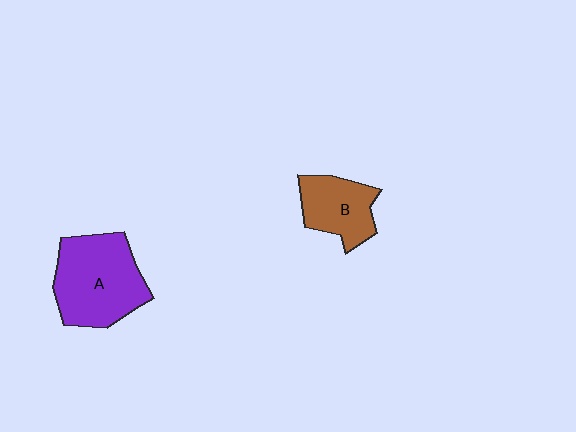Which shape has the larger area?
Shape A (purple).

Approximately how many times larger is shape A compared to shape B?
Approximately 1.7 times.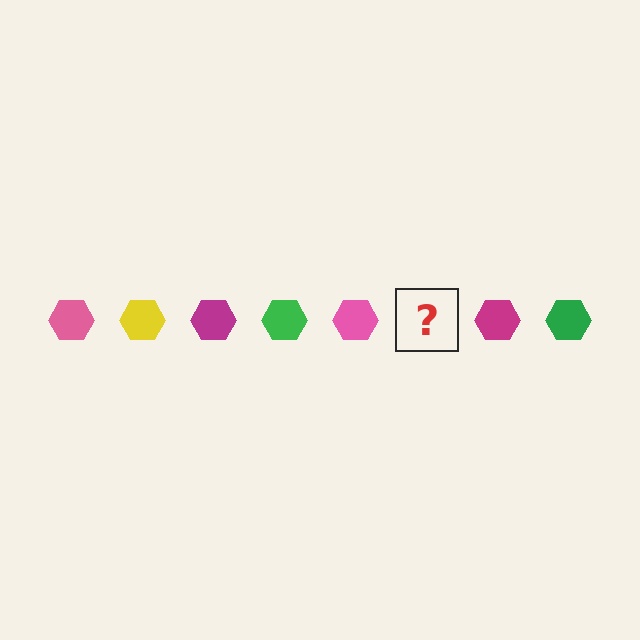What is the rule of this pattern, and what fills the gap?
The rule is that the pattern cycles through pink, yellow, magenta, green hexagons. The gap should be filled with a yellow hexagon.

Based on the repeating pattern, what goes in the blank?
The blank should be a yellow hexagon.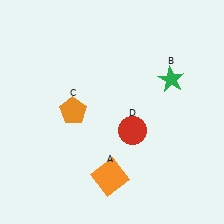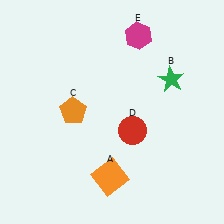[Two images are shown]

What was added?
A magenta hexagon (E) was added in Image 2.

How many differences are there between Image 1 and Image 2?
There is 1 difference between the two images.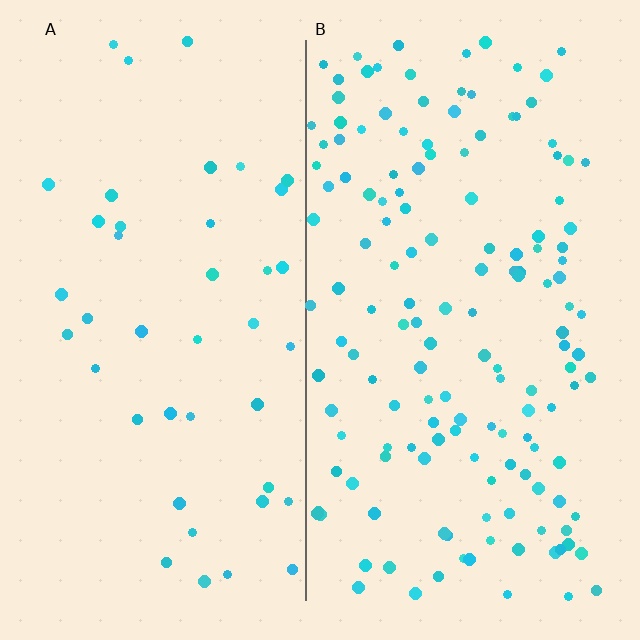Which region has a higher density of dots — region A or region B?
B (the right).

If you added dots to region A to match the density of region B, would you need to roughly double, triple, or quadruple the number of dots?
Approximately quadruple.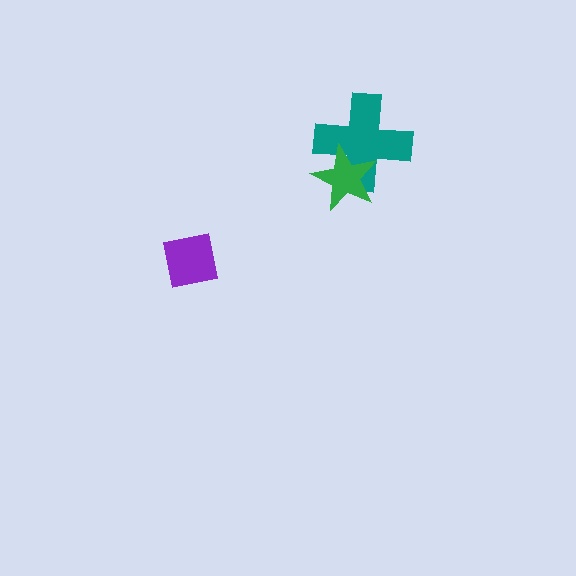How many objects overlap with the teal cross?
1 object overlaps with the teal cross.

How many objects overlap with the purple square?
0 objects overlap with the purple square.